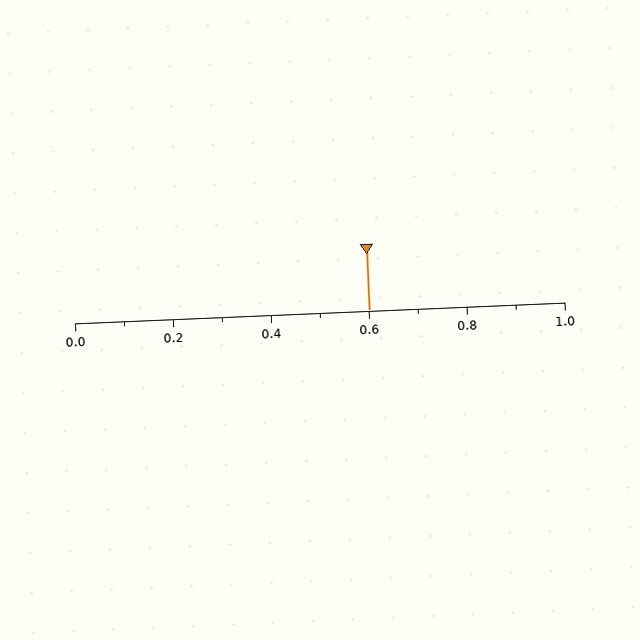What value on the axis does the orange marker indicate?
The marker indicates approximately 0.6.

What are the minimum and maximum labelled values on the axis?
The axis runs from 0.0 to 1.0.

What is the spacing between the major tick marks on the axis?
The major ticks are spaced 0.2 apart.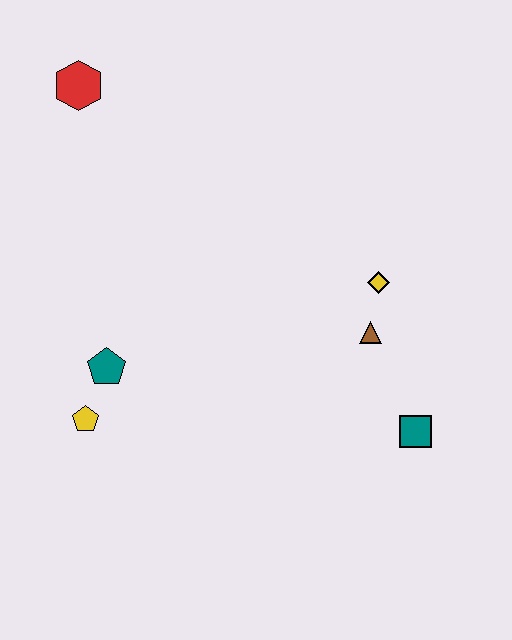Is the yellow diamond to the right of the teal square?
No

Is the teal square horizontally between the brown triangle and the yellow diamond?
No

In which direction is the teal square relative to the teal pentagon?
The teal square is to the right of the teal pentagon.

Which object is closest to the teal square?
The brown triangle is closest to the teal square.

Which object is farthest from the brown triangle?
The red hexagon is farthest from the brown triangle.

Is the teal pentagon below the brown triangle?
Yes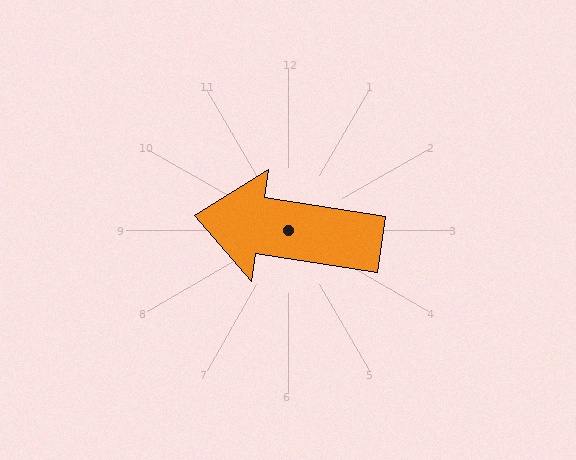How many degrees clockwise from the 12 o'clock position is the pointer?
Approximately 279 degrees.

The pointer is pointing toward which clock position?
Roughly 9 o'clock.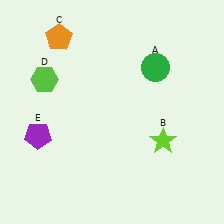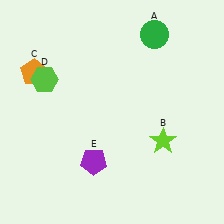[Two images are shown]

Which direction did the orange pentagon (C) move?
The orange pentagon (C) moved down.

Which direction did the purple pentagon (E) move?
The purple pentagon (E) moved right.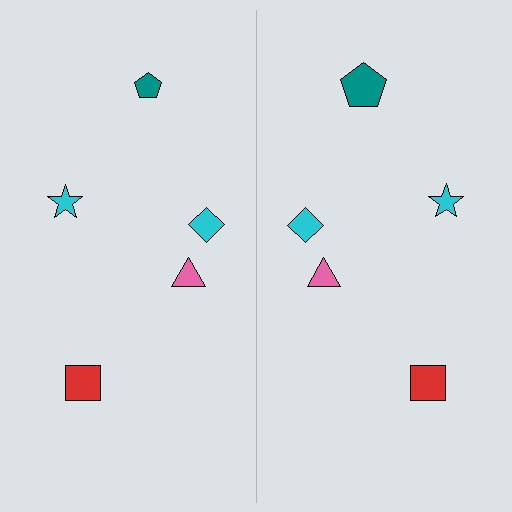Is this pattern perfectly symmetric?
No, the pattern is not perfectly symmetric. The teal pentagon on the right side has a different size than its mirror counterpart.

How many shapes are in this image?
There are 10 shapes in this image.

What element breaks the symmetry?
The teal pentagon on the right side has a different size than its mirror counterpart.